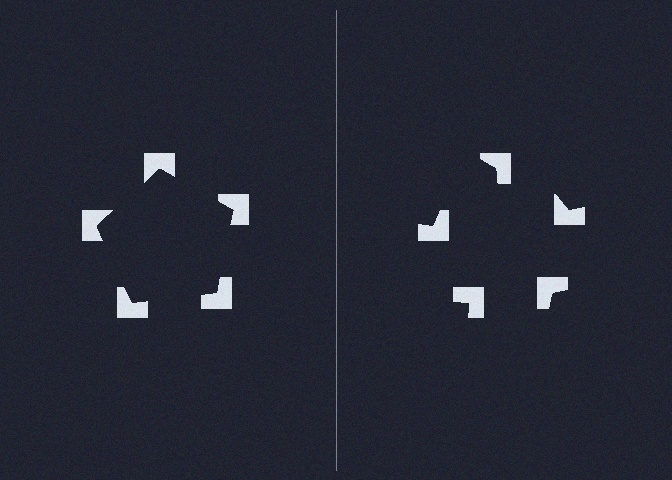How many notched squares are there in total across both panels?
10 — 5 on each side.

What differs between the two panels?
The notched squares are positioned identically on both sides; only the wedge orientations differ. On the left they align to a pentagon; on the right they are misaligned.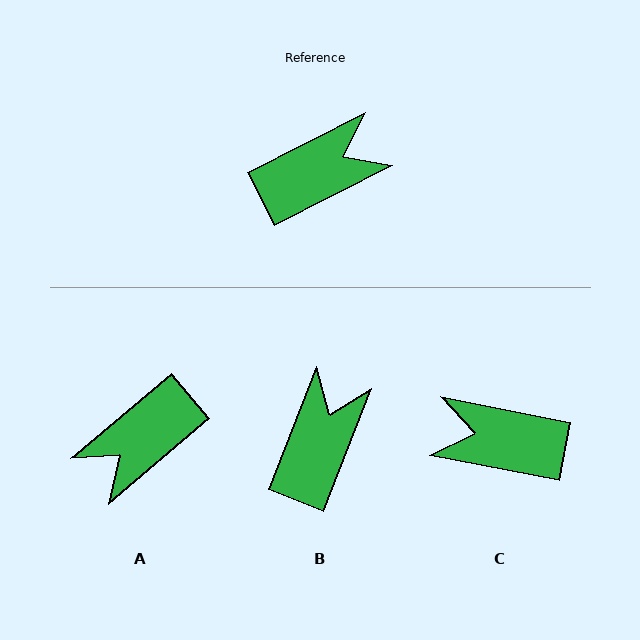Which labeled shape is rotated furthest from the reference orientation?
A, about 167 degrees away.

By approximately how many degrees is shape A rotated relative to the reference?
Approximately 167 degrees clockwise.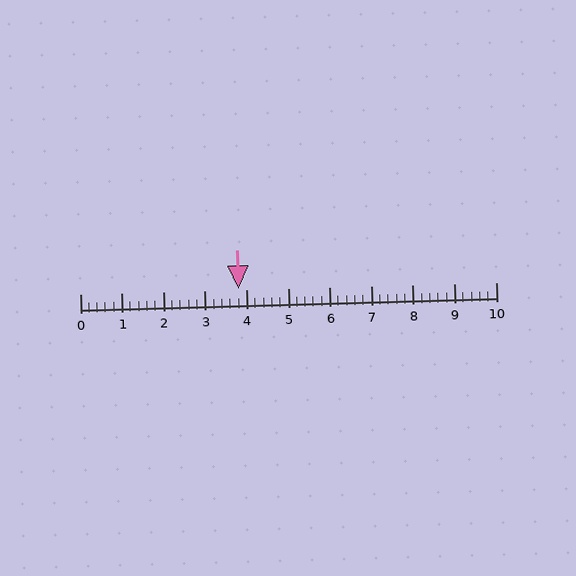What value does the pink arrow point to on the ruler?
The pink arrow points to approximately 3.8.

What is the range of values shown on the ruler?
The ruler shows values from 0 to 10.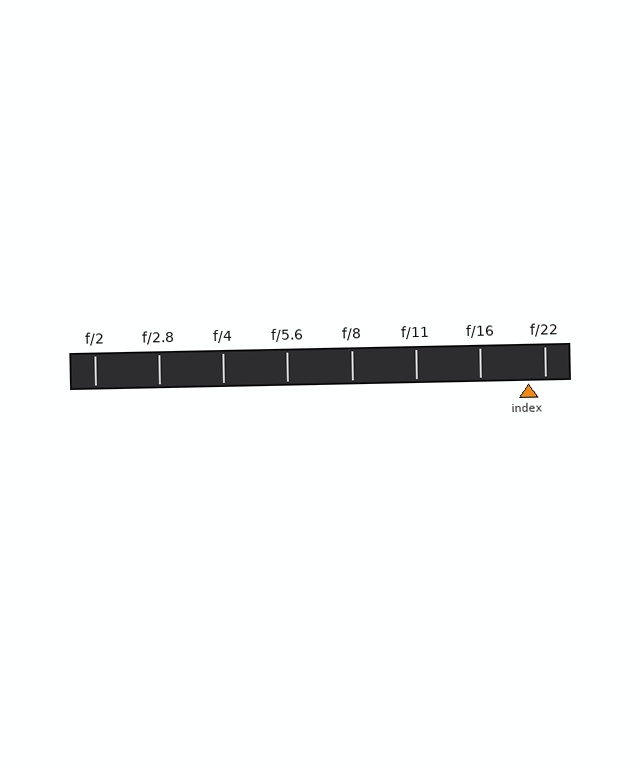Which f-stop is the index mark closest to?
The index mark is closest to f/22.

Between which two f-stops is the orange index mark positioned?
The index mark is between f/16 and f/22.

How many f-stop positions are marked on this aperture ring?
There are 8 f-stop positions marked.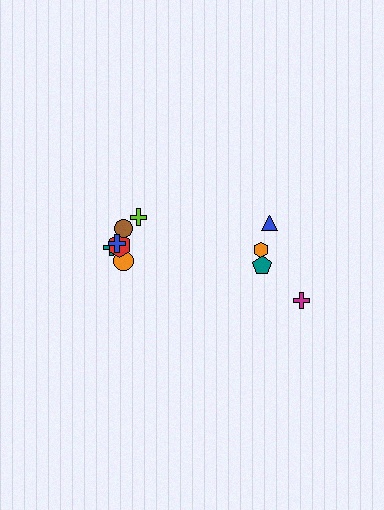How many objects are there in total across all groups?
There are 10 objects.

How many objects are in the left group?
There are 6 objects.